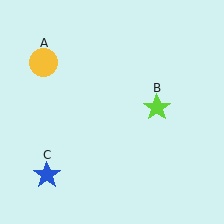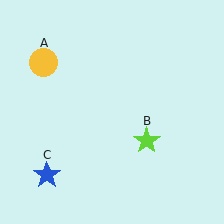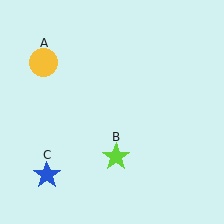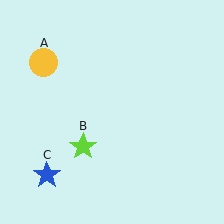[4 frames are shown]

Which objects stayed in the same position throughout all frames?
Yellow circle (object A) and blue star (object C) remained stationary.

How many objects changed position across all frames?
1 object changed position: lime star (object B).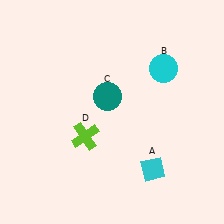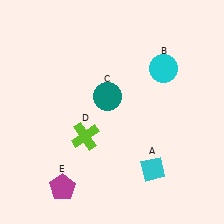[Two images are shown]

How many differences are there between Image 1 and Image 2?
There is 1 difference between the two images.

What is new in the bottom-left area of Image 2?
A magenta pentagon (E) was added in the bottom-left area of Image 2.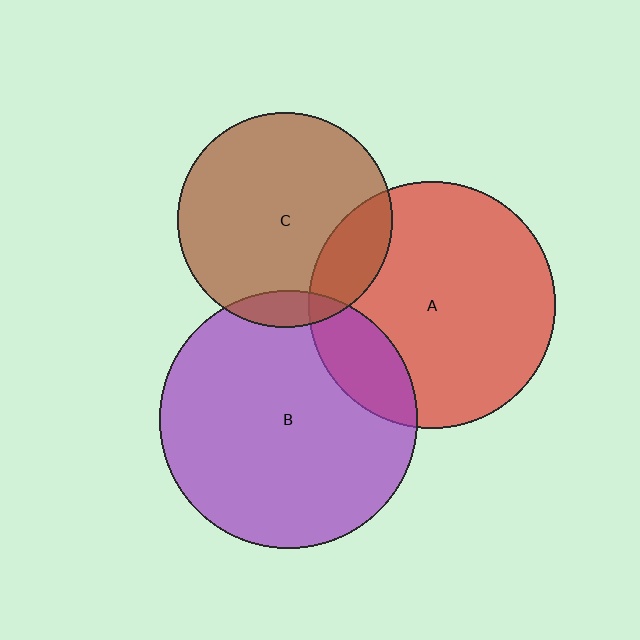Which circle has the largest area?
Circle B (purple).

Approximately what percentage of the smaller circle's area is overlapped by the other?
Approximately 20%.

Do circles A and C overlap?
Yes.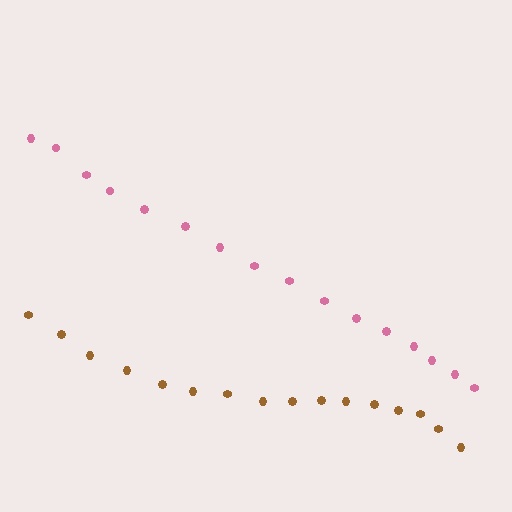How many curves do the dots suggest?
There are 2 distinct paths.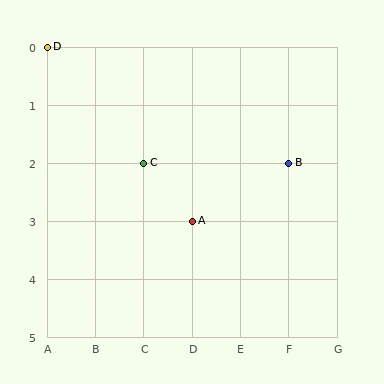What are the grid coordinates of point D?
Point D is at grid coordinates (A, 0).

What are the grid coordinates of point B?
Point B is at grid coordinates (F, 2).